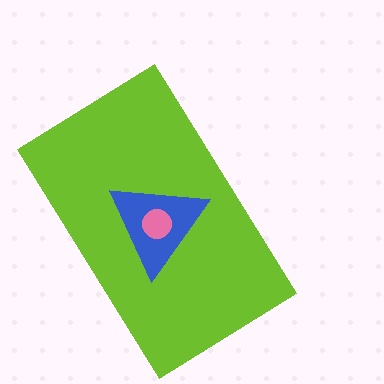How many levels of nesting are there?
3.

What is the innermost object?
The pink circle.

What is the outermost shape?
The lime rectangle.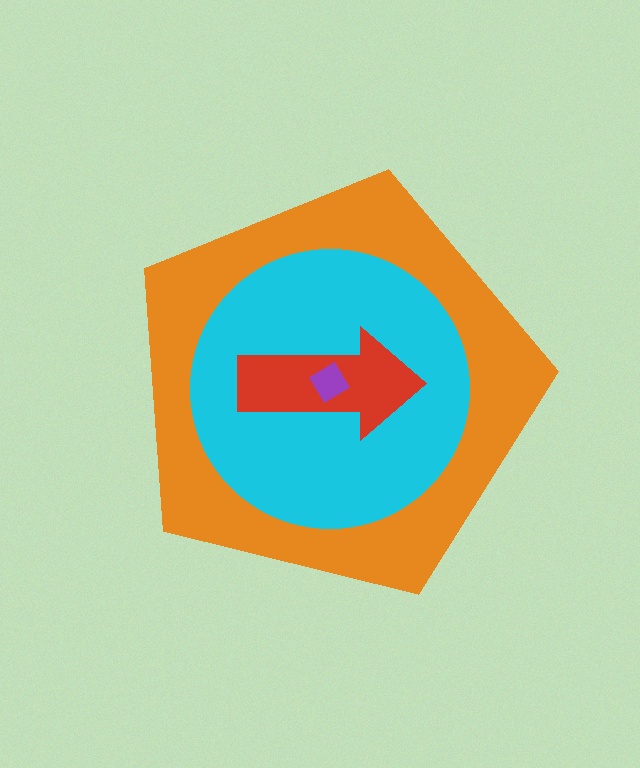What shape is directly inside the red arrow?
The purple diamond.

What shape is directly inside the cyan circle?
The red arrow.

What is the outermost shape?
The orange pentagon.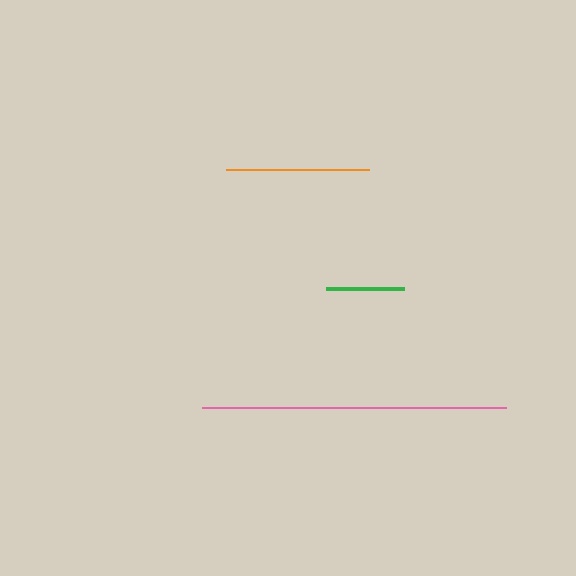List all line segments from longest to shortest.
From longest to shortest: pink, orange, green.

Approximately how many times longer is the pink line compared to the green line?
The pink line is approximately 3.9 times the length of the green line.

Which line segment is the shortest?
The green line is the shortest at approximately 78 pixels.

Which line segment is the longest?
The pink line is the longest at approximately 304 pixels.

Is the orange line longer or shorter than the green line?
The orange line is longer than the green line.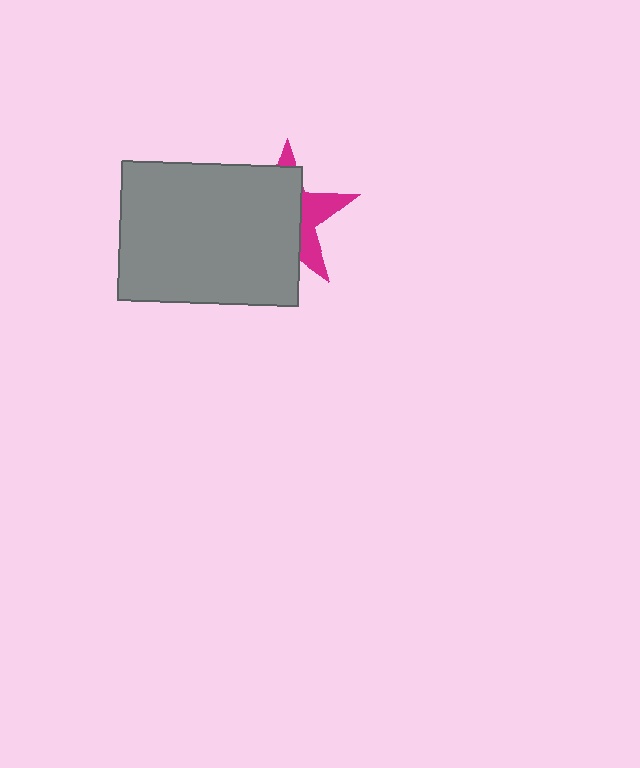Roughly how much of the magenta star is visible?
A small part of it is visible (roughly 33%).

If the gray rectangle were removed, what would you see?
You would see the complete magenta star.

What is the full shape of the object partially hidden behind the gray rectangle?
The partially hidden object is a magenta star.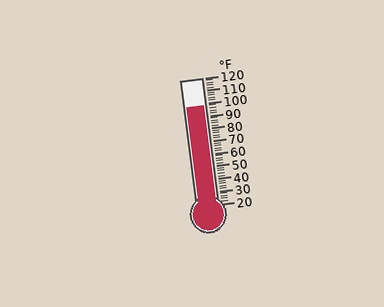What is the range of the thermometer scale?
The thermometer scale ranges from 20°F to 120°F.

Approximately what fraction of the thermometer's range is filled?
The thermometer is filled to approximately 80% of its range.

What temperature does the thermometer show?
The thermometer shows approximately 98°F.